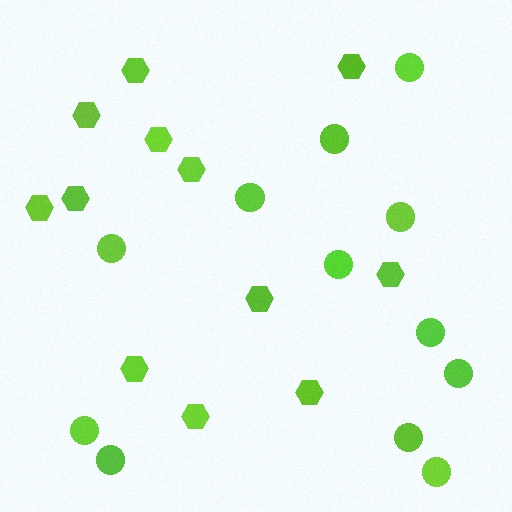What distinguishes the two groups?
There are 2 groups: one group of hexagons (12) and one group of circles (12).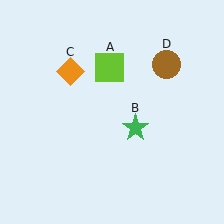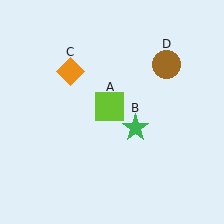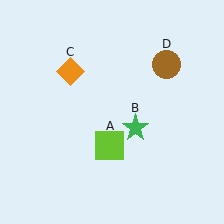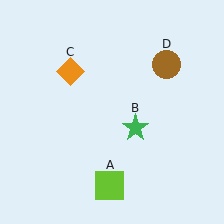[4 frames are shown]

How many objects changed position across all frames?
1 object changed position: lime square (object A).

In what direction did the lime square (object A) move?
The lime square (object A) moved down.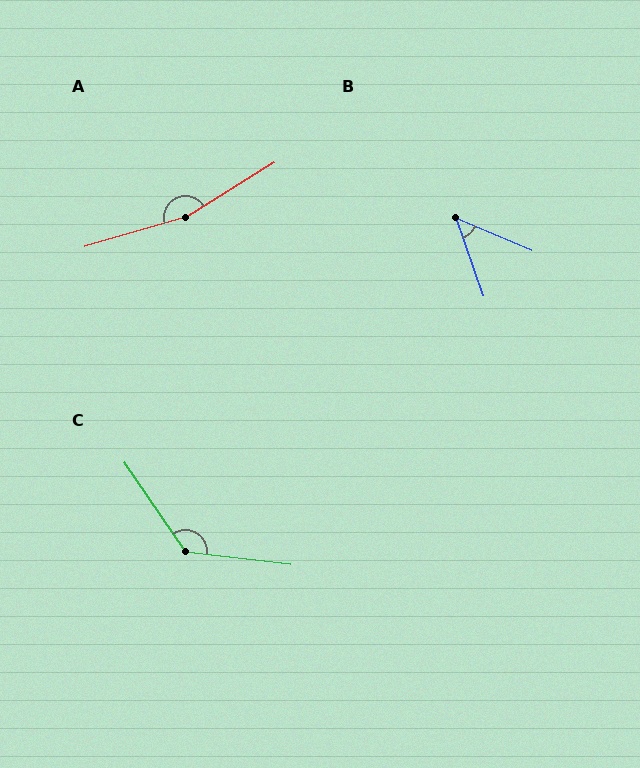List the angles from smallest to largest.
B (47°), C (131°), A (164°).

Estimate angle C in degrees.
Approximately 131 degrees.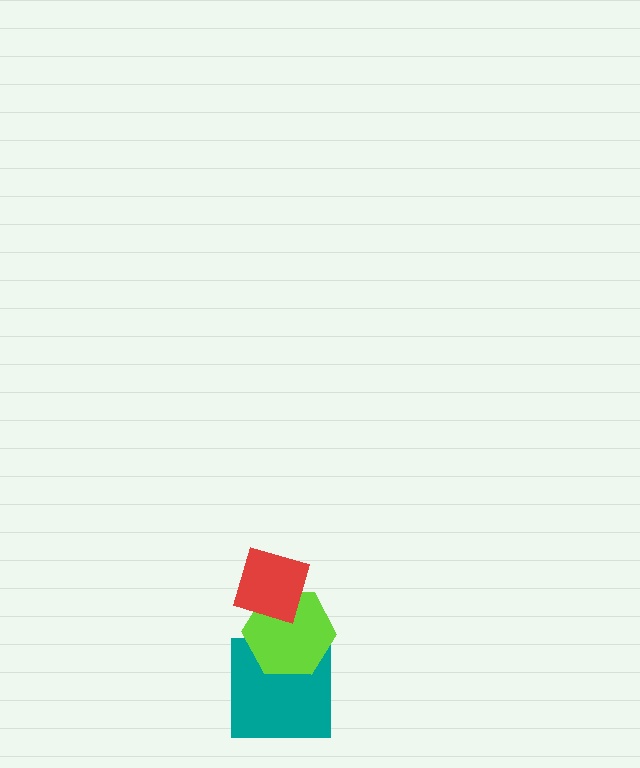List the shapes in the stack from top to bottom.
From top to bottom: the red diamond, the lime hexagon, the teal square.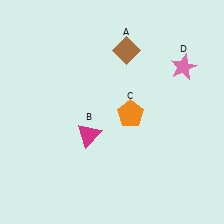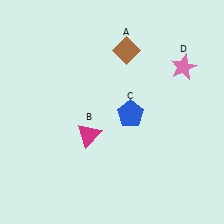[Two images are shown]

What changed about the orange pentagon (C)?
In Image 1, C is orange. In Image 2, it changed to blue.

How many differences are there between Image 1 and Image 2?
There is 1 difference between the two images.